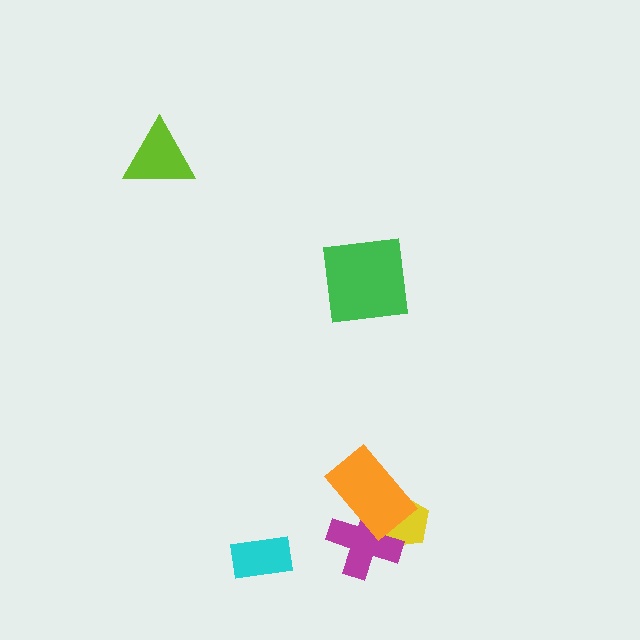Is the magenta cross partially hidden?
Yes, it is partially covered by another shape.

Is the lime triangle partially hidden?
No, no other shape covers it.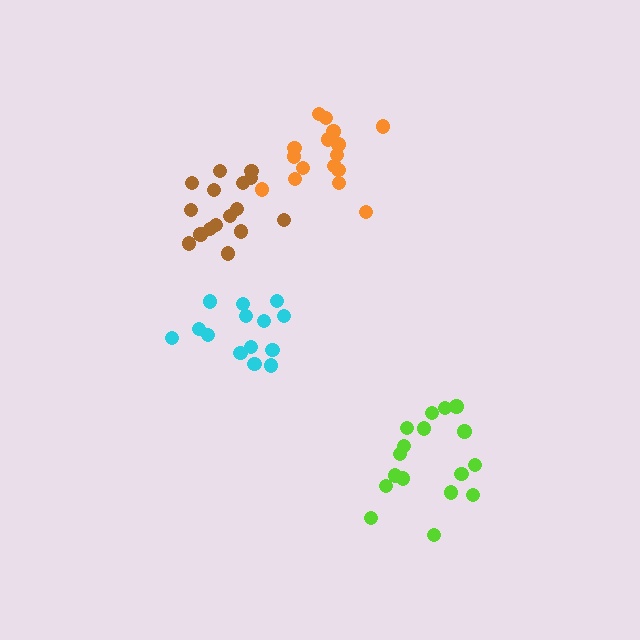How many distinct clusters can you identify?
There are 4 distinct clusters.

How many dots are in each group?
Group 1: 16 dots, Group 2: 14 dots, Group 3: 17 dots, Group 4: 16 dots (63 total).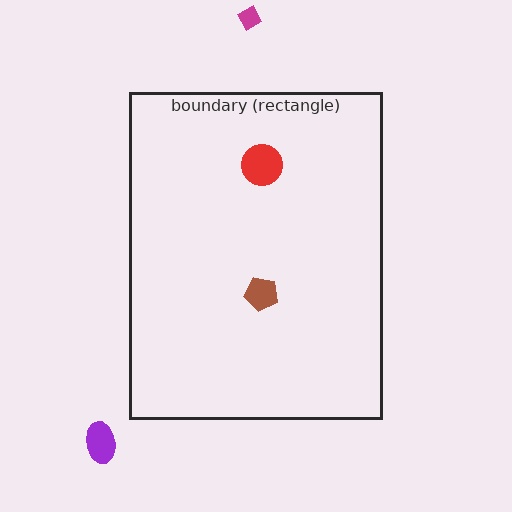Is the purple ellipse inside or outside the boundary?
Outside.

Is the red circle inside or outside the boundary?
Inside.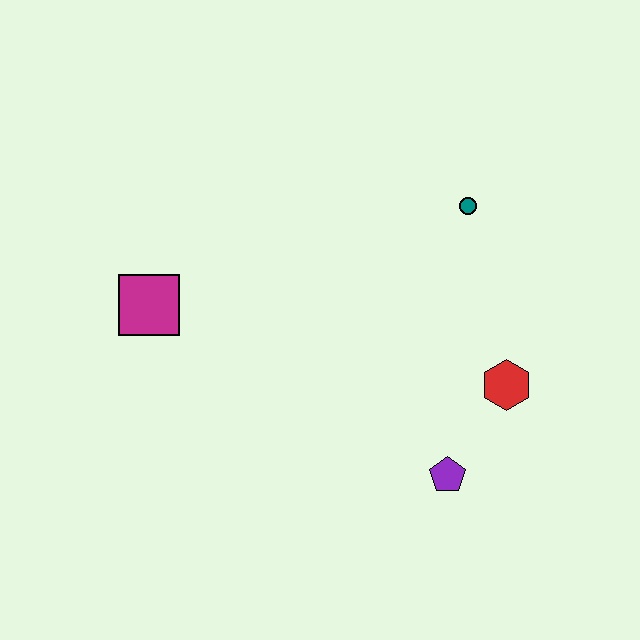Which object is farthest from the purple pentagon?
The magenta square is farthest from the purple pentagon.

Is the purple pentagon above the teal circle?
No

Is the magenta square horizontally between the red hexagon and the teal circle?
No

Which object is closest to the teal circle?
The red hexagon is closest to the teal circle.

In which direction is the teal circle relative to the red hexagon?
The teal circle is above the red hexagon.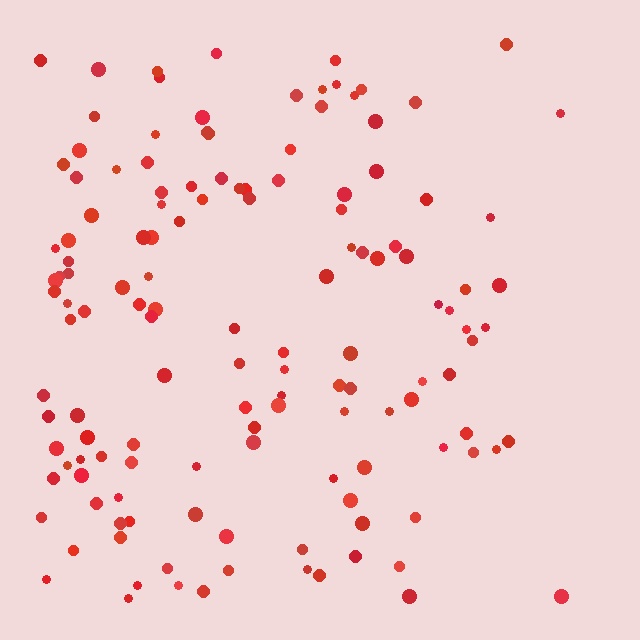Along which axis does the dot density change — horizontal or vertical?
Horizontal.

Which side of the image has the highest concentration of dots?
The left.